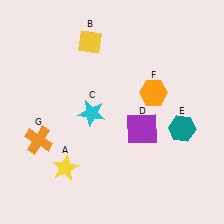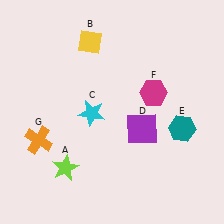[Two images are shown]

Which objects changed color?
A changed from yellow to lime. F changed from orange to magenta.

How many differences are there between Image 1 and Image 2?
There are 2 differences between the two images.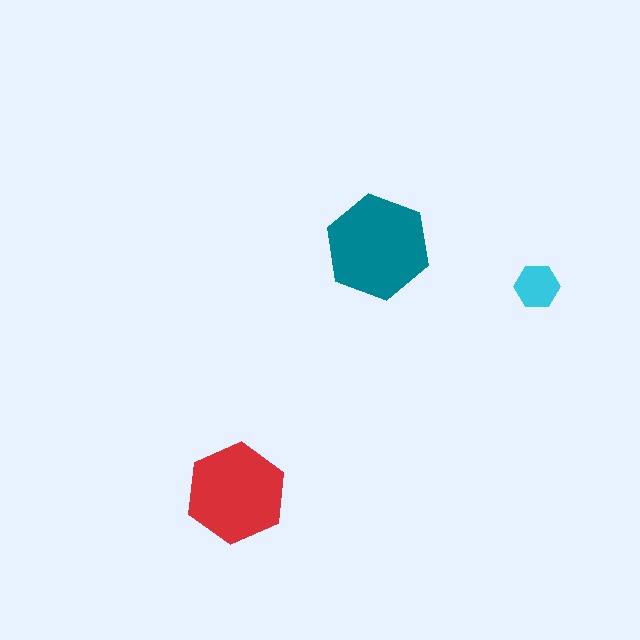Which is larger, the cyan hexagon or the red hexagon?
The red one.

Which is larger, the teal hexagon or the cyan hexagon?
The teal one.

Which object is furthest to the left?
The red hexagon is leftmost.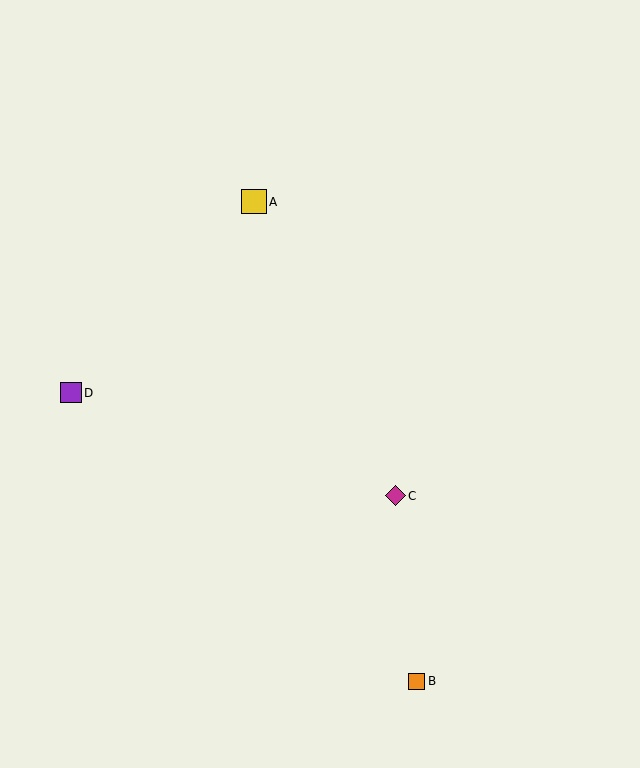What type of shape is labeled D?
Shape D is a purple square.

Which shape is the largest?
The yellow square (labeled A) is the largest.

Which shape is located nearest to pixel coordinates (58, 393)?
The purple square (labeled D) at (71, 393) is nearest to that location.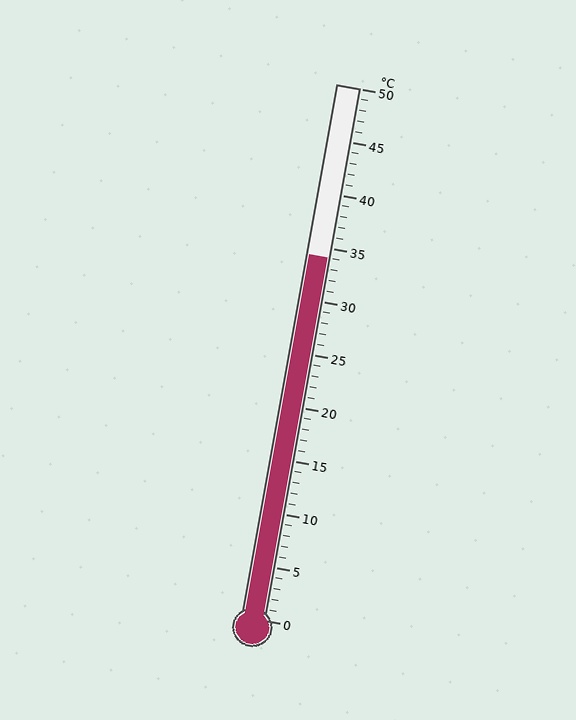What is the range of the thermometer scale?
The thermometer scale ranges from 0°C to 50°C.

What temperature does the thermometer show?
The thermometer shows approximately 34°C.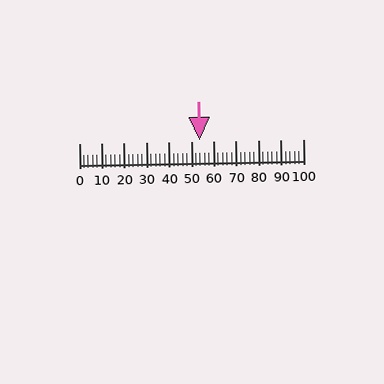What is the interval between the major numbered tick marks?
The major tick marks are spaced 10 units apart.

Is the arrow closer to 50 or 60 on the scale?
The arrow is closer to 50.